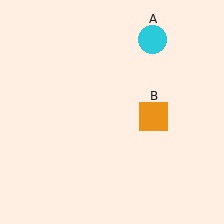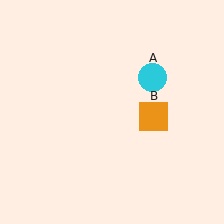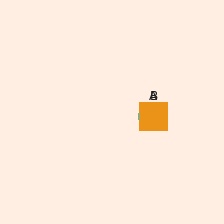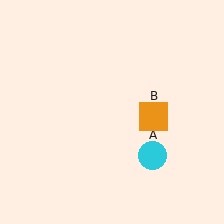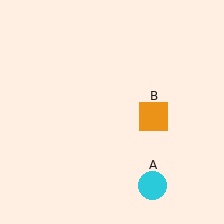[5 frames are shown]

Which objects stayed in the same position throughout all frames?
Orange square (object B) remained stationary.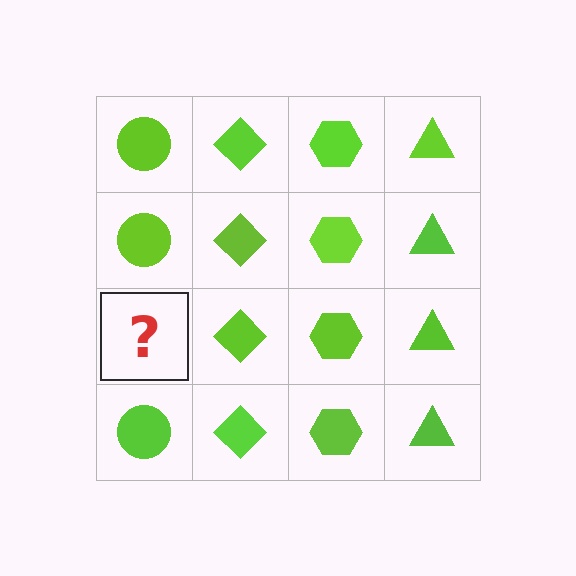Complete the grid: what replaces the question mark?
The question mark should be replaced with a lime circle.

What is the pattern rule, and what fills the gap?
The rule is that each column has a consistent shape. The gap should be filled with a lime circle.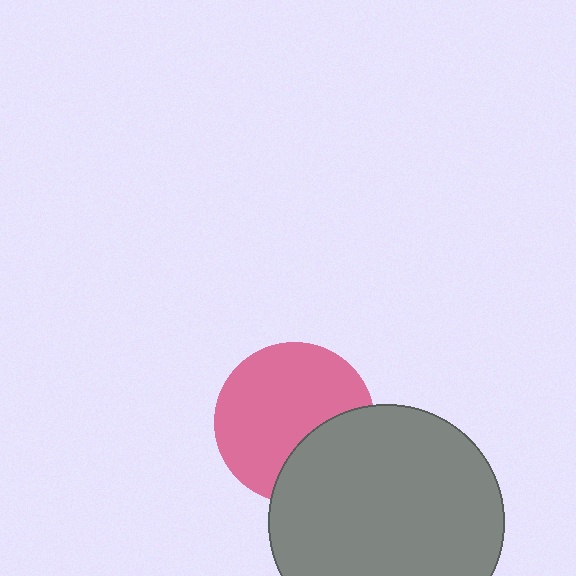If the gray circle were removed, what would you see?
You would see the complete pink circle.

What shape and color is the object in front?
The object in front is a gray circle.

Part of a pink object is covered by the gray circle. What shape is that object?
It is a circle.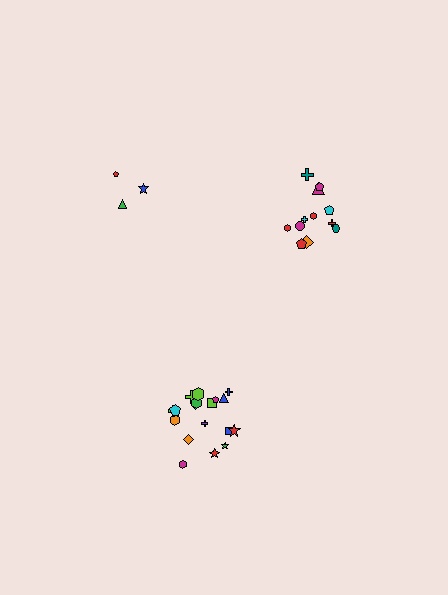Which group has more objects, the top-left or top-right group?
The top-right group.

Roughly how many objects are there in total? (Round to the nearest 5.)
Roughly 35 objects in total.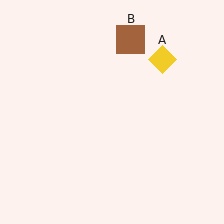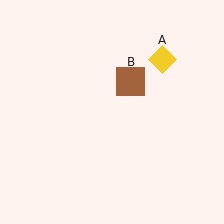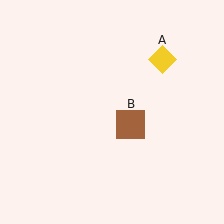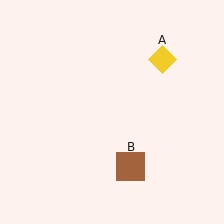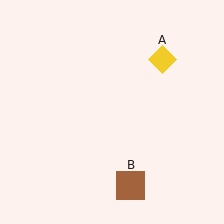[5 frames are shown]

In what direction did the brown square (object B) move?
The brown square (object B) moved down.